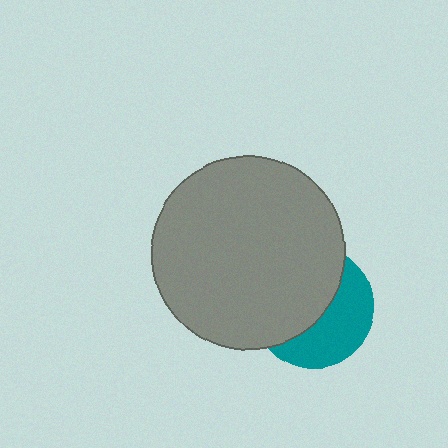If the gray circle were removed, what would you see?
You would see the complete teal circle.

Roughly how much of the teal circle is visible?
A small part of it is visible (roughly 44%).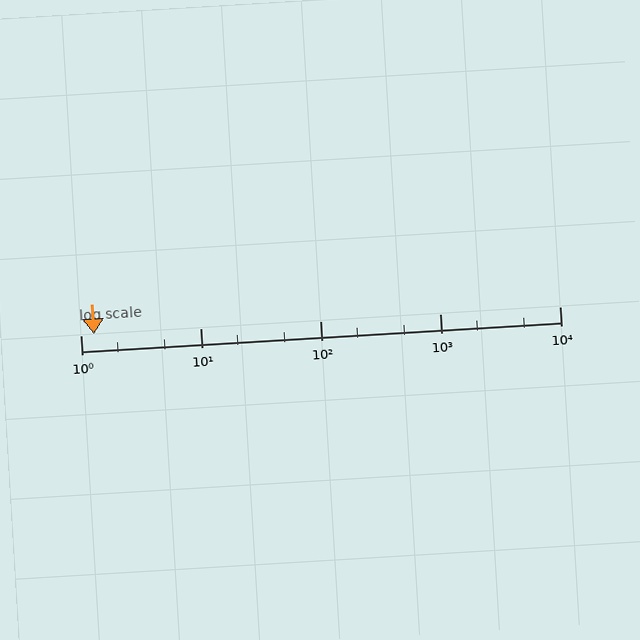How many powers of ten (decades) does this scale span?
The scale spans 4 decades, from 1 to 10000.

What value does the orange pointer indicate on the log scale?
The pointer indicates approximately 1.3.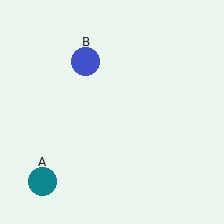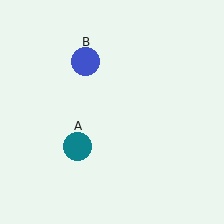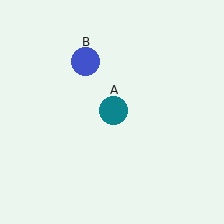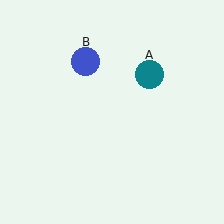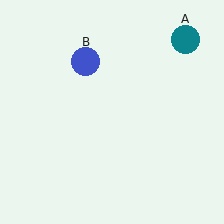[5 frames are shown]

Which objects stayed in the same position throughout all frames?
Blue circle (object B) remained stationary.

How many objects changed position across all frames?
1 object changed position: teal circle (object A).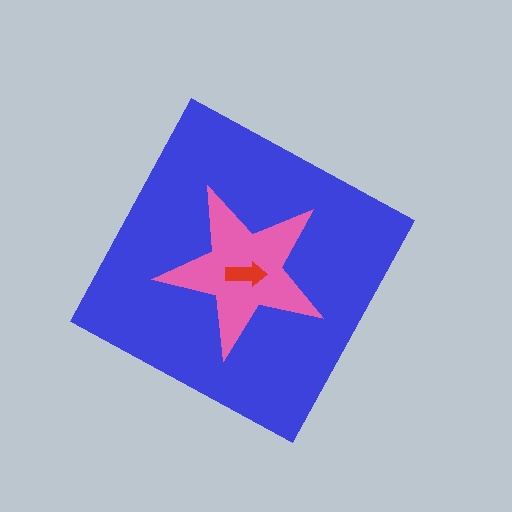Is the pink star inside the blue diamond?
Yes.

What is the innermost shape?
The red arrow.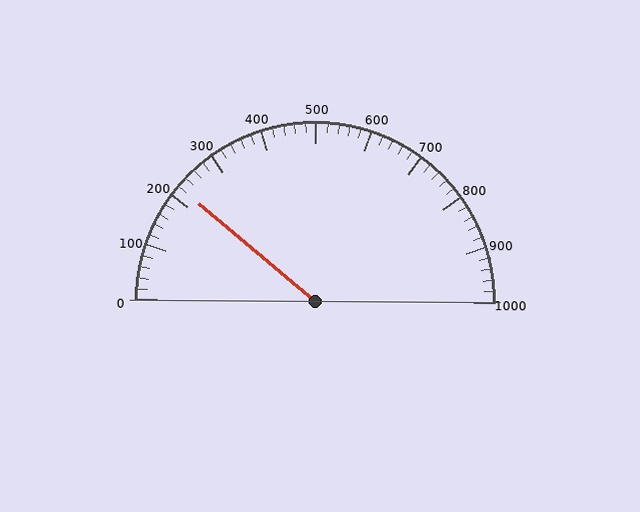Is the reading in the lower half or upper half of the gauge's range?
The reading is in the lower half of the range (0 to 1000).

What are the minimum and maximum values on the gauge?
The gauge ranges from 0 to 1000.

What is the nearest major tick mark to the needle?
The nearest major tick mark is 200.